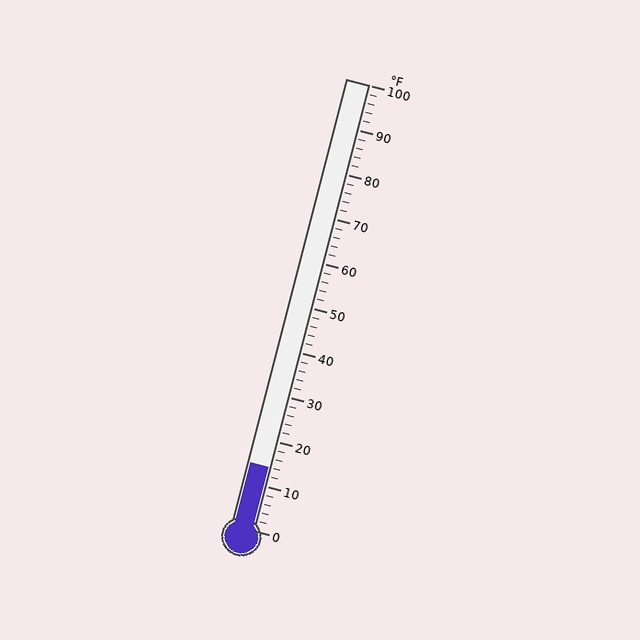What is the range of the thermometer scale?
The thermometer scale ranges from 0°F to 100°F.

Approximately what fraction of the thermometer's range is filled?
The thermometer is filled to approximately 15% of its range.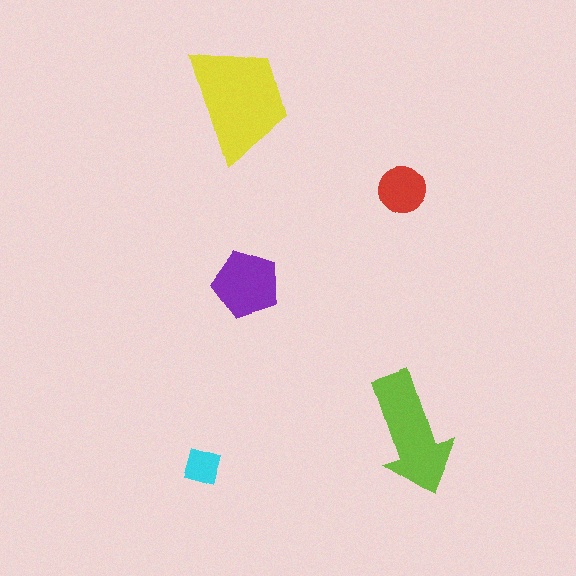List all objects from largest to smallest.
The yellow trapezoid, the lime arrow, the purple pentagon, the red circle, the cyan square.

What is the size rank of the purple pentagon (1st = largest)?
3rd.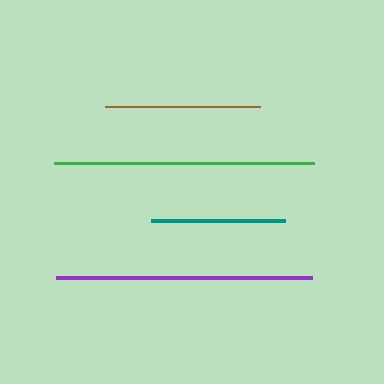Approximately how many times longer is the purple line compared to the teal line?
The purple line is approximately 1.9 times the length of the teal line.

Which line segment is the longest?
The green line is the longest at approximately 260 pixels.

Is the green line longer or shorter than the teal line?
The green line is longer than the teal line.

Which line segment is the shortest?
The teal line is the shortest at approximately 134 pixels.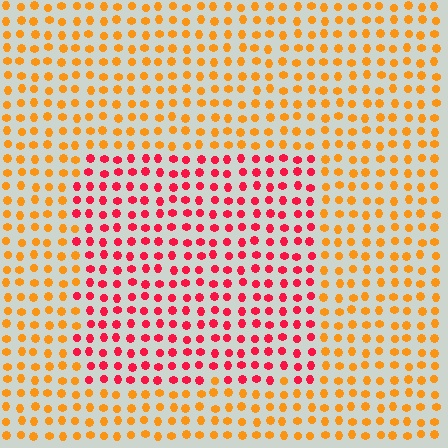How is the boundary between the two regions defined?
The boundary is defined purely by a slight shift in hue (about 47 degrees). Spacing, size, and orientation are identical on both sides.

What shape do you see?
I see a rectangle.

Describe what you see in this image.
The image is filled with small orange elements in a uniform arrangement. A rectangle-shaped region is visible where the elements are tinted to a slightly different hue, forming a subtle color boundary.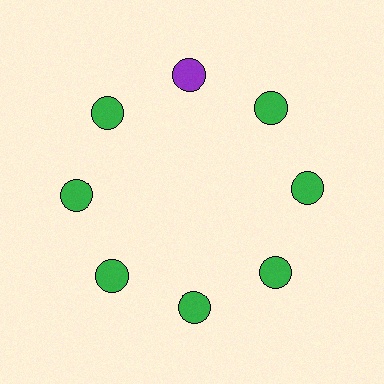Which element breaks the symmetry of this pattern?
The purple circle at roughly the 12 o'clock position breaks the symmetry. All other shapes are green circles.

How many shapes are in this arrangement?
There are 8 shapes arranged in a ring pattern.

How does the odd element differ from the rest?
It has a different color: purple instead of green.